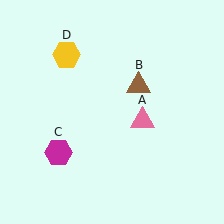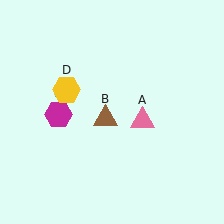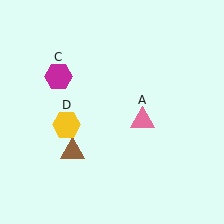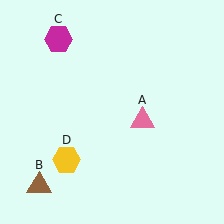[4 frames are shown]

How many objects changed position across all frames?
3 objects changed position: brown triangle (object B), magenta hexagon (object C), yellow hexagon (object D).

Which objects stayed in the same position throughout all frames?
Pink triangle (object A) remained stationary.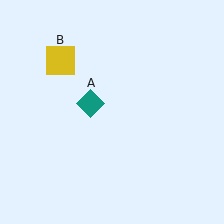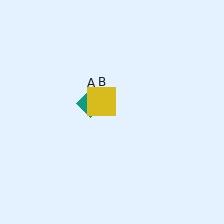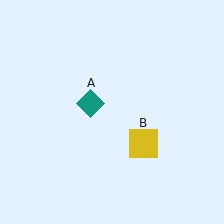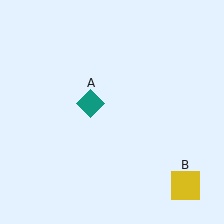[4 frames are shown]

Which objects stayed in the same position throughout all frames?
Teal diamond (object A) remained stationary.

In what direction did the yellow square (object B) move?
The yellow square (object B) moved down and to the right.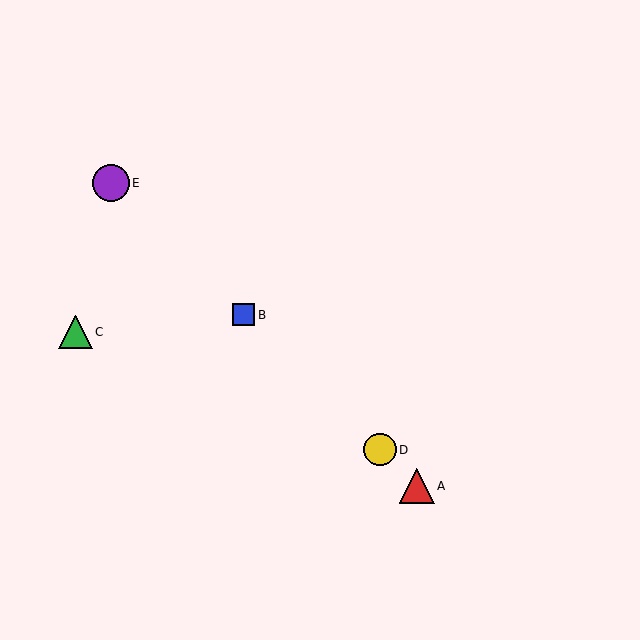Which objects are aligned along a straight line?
Objects A, B, D, E are aligned along a straight line.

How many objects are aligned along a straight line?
4 objects (A, B, D, E) are aligned along a straight line.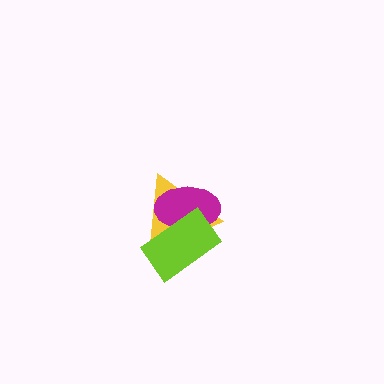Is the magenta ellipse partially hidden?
Yes, it is partially covered by another shape.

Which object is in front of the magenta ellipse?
The lime rectangle is in front of the magenta ellipse.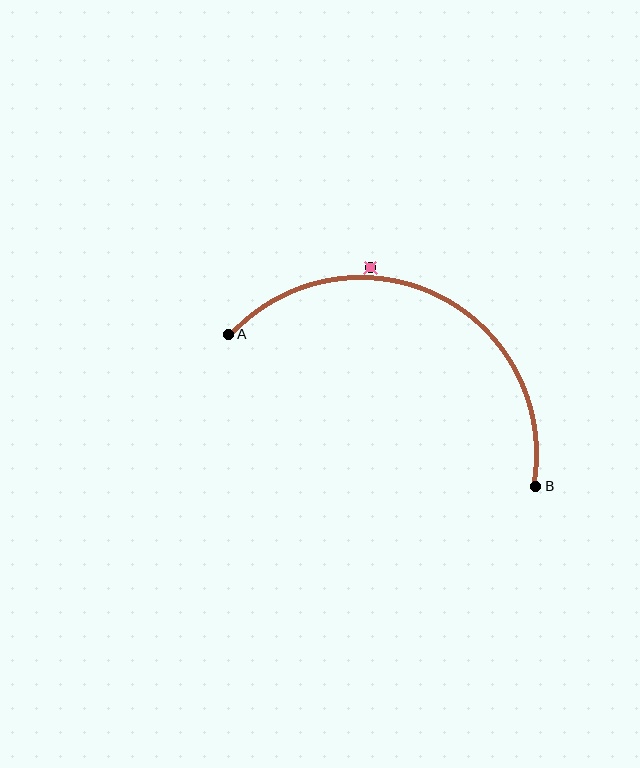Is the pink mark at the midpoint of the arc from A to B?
No — the pink mark does not lie on the arc at all. It sits slightly outside the curve.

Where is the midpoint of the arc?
The arc midpoint is the point on the curve farthest from the straight line joining A and B. It sits above that line.